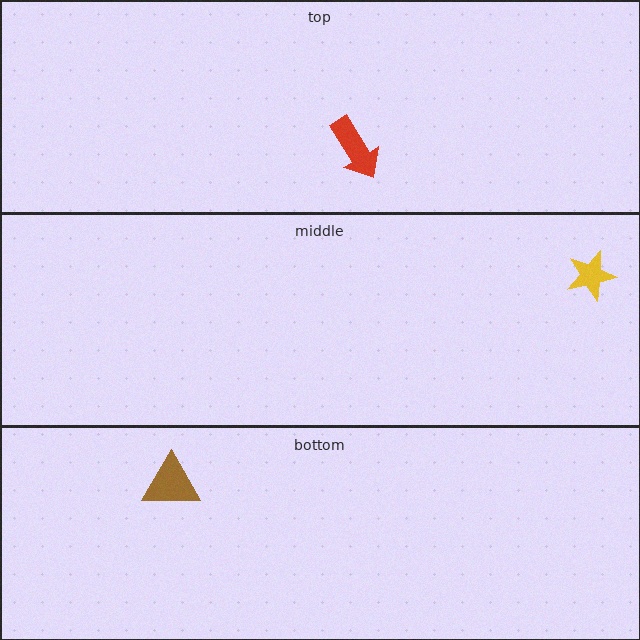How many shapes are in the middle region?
1.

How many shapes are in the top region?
1.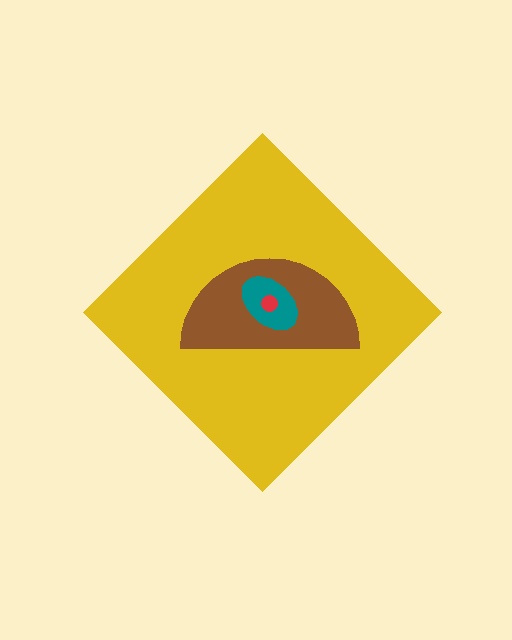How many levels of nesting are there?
4.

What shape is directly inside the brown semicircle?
The teal ellipse.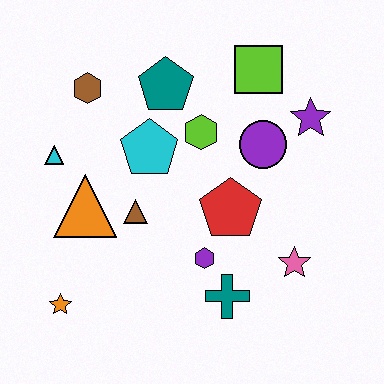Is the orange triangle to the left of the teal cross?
Yes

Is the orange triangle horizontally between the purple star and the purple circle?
No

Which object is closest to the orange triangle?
The brown triangle is closest to the orange triangle.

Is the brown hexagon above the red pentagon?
Yes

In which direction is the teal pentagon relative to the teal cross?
The teal pentagon is above the teal cross.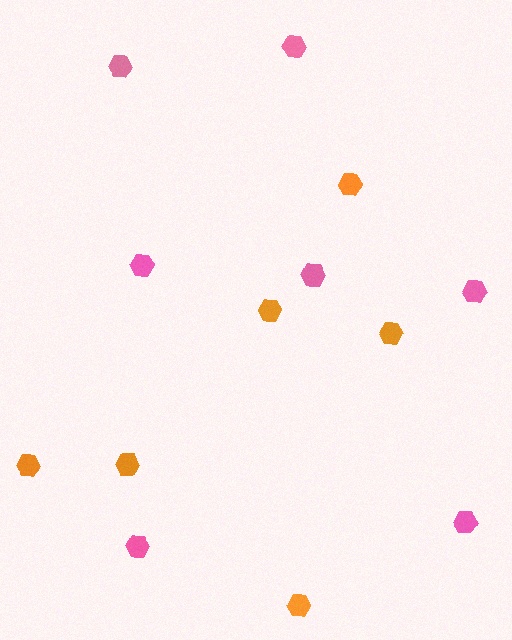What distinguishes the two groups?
There are 2 groups: one group of orange hexagons (6) and one group of pink hexagons (7).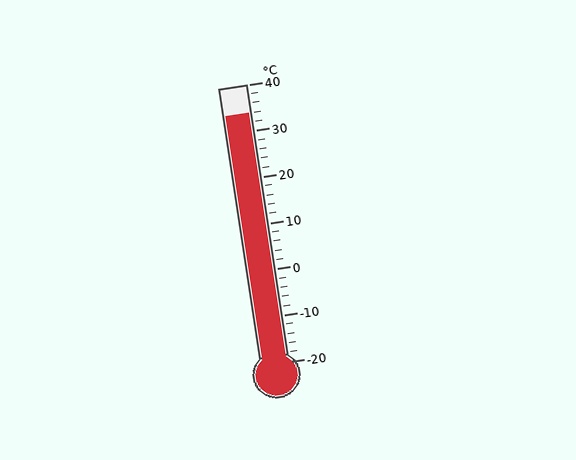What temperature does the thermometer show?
The thermometer shows approximately 34°C.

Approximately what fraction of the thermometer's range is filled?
The thermometer is filled to approximately 90% of its range.